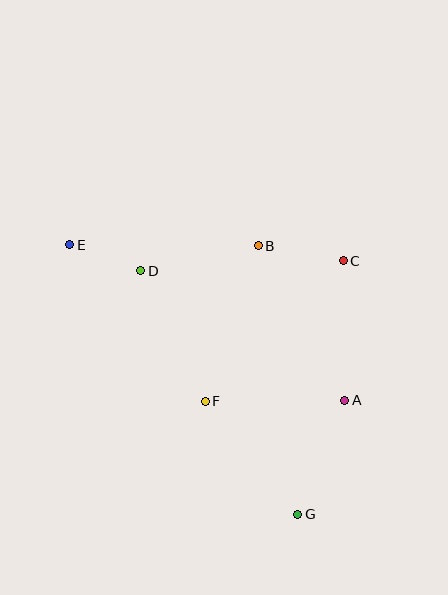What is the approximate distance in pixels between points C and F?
The distance between C and F is approximately 197 pixels.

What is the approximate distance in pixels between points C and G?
The distance between C and G is approximately 258 pixels.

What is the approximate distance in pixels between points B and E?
The distance between B and E is approximately 189 pixels.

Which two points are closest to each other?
Points D and E are closest to each other.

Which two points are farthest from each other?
Points E and G are farthest from each other.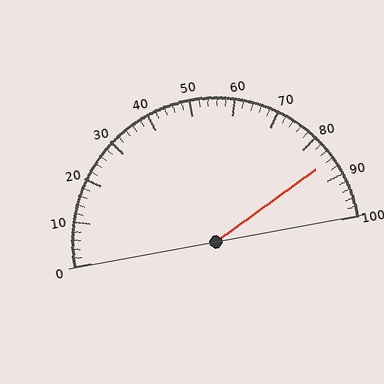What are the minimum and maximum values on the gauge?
The gauge ranges from 0 to 100.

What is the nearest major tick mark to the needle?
The nearest major tick mark is 90.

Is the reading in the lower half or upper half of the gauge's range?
The reading is in the upper half of the range (0 to 100).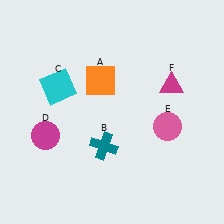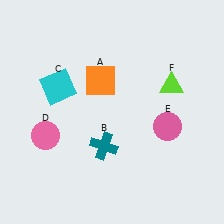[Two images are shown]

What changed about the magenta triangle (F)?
In Image 1, F is magenta. In Image 2, it changed to lime.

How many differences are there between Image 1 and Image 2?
There are 2 differences between the two images.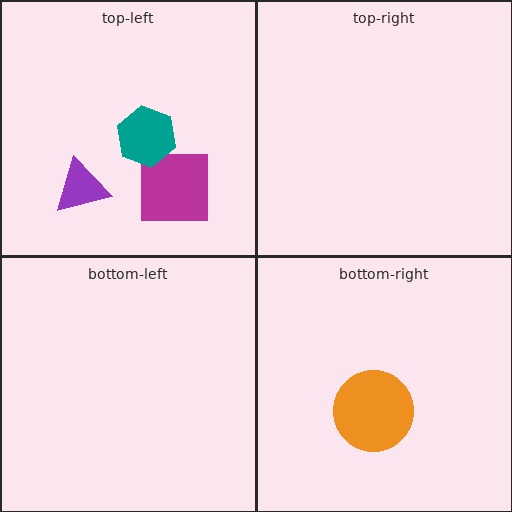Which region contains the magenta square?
The top-left region.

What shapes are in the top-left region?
The magenta square, the purple triangle, the teal hexagon.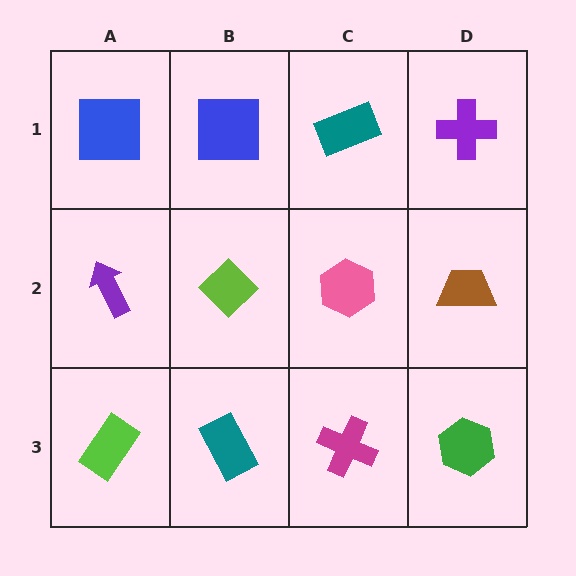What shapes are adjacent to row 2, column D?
A purple cross (row 1, column D), a green hexagon (row 3, column D), a pink hexagon (row 2, column C).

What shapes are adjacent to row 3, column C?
A pink hexagon (row 2, column C), a teal rectangle (row 3, column B), a green hexagon (row 3, column D).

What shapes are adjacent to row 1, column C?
A pink hexagon (row 2, column C), a blue square (row 1, column B), a purple cross (row 1, column D).